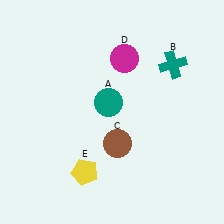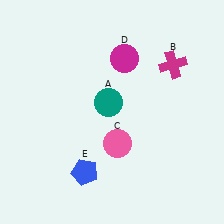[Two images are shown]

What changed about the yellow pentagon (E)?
In Image 1, E is yellow. In Image 2, it changed to blue.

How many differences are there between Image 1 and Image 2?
There are 3 differences between the two images.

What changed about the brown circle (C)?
In Image 1, C is brown. In Image 2, it changed to pink.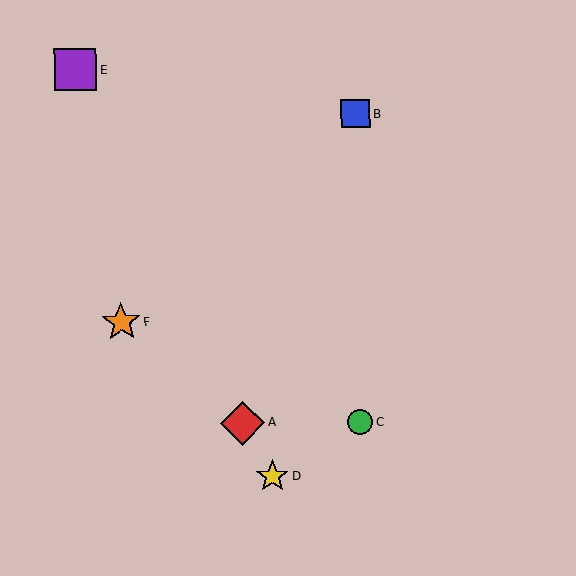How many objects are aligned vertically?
2 objects (B, C) are aligned vertically.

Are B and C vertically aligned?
Yes, both are at x≈356.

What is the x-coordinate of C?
Object C is at x≈360.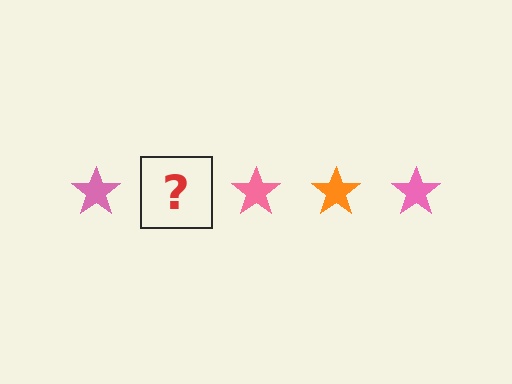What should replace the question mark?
The question mark should be replaced with an orange star.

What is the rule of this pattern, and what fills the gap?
The rule is that the pattern cycles through pink, orange stars. The gap should be filled with an orange star.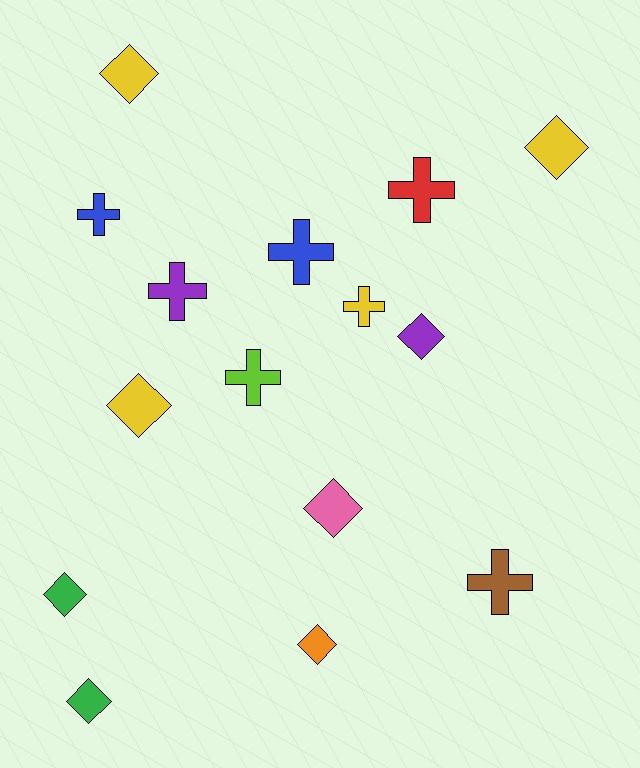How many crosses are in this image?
There are 7 crosses.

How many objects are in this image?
There are 15 objects.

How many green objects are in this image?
There are 2 green objects.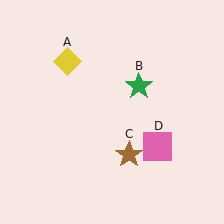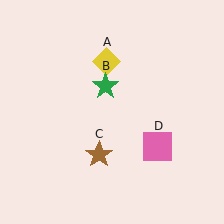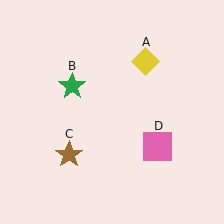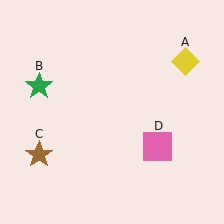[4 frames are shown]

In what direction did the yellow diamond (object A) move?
The yellow diamond (object A) moved right.